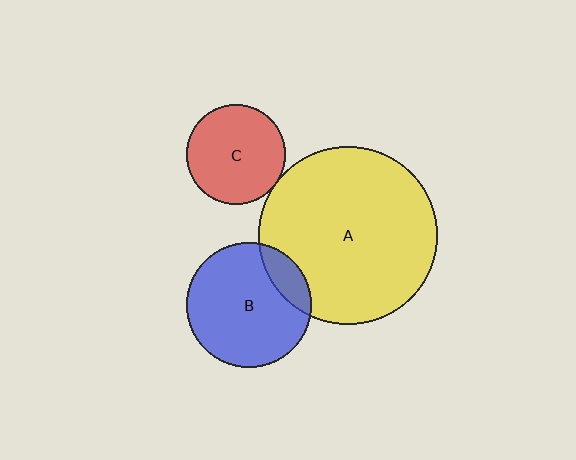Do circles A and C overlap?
Yes.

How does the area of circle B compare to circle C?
Approximately 1.6 times.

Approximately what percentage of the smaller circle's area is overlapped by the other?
Approximately 5%.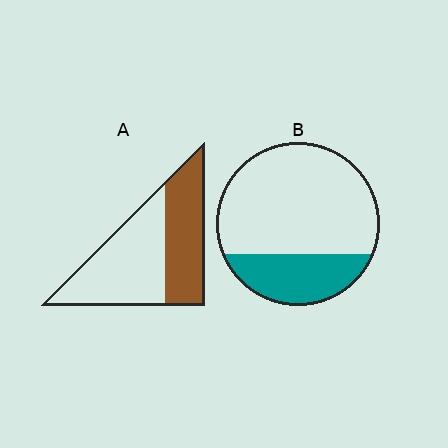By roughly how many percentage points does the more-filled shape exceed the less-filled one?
By roughly 15 percentage points (A over B).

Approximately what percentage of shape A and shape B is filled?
A is approximately 45% and B is approximately 25%.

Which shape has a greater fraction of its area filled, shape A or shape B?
Shape A.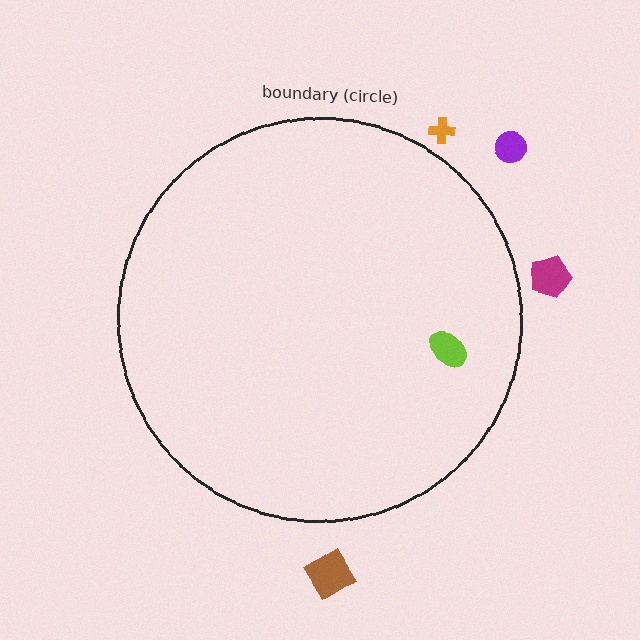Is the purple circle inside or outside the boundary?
Outside.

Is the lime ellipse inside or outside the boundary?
Inside.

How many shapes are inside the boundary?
1 inside, 4 outside.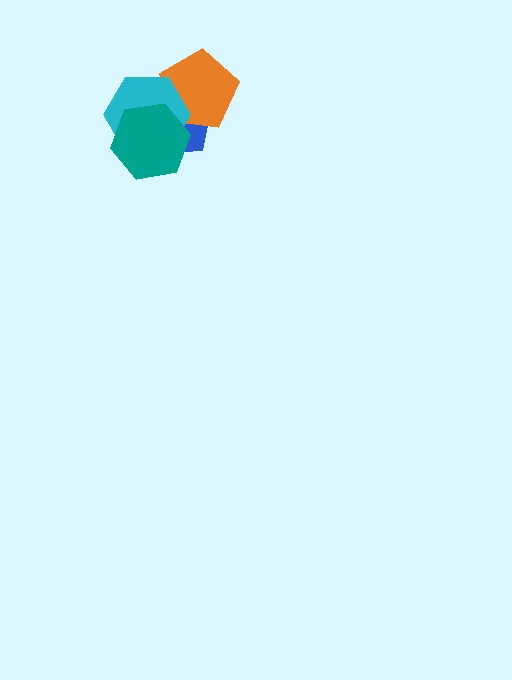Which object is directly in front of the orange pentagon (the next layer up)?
The cyan hexagon is directly in front of the orange pentagon.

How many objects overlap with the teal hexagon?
3 objects overlap with the teal hexagon.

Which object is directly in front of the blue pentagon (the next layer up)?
The orange pentagon is directly in front of the blue pentagon.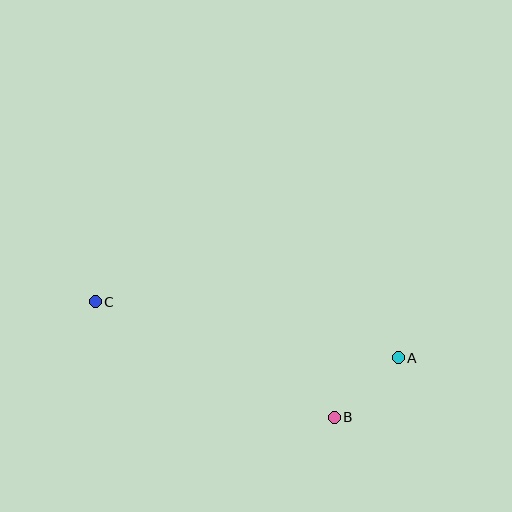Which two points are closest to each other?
Points A and B are closest to each other.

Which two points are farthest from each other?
Points A and C are farthest from each other.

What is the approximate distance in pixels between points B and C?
The distance between B and C is approximately 265 pixels.